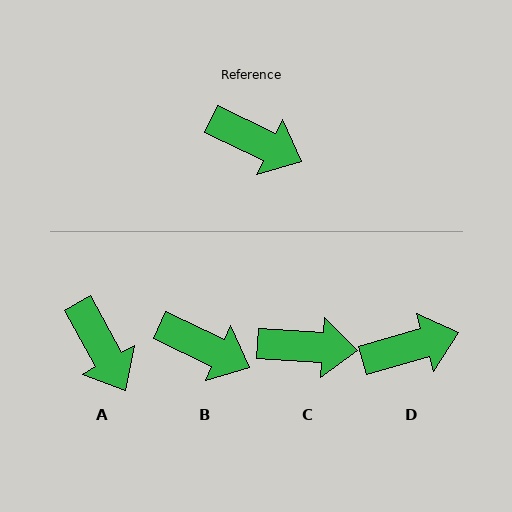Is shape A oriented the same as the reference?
No, it is off by about 36 degrees.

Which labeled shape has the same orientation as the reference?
B.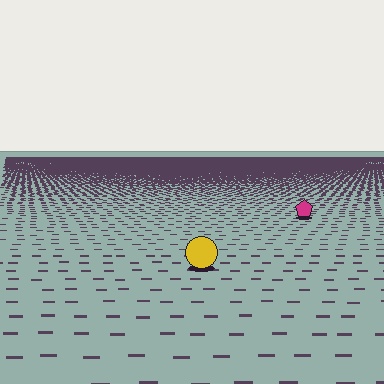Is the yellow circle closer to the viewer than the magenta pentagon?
Yes. The yellow circle is closer — you can tell from the texture gradient: the ground texture is coarser near it.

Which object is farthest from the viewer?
The magenta pentagon is farthest from the viewer. It appears smaller and the ground texture around it is denser.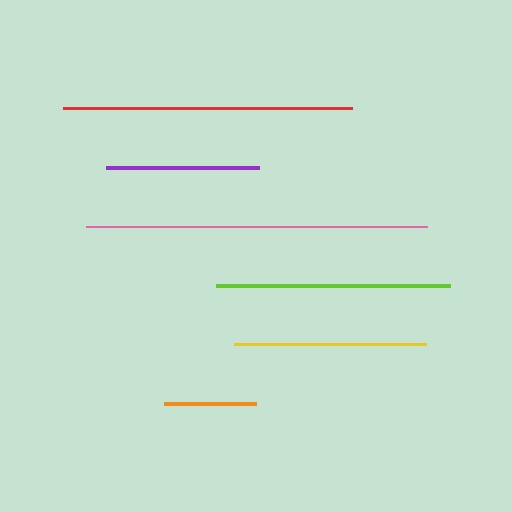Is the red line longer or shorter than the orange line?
The red line is longer than the orange line.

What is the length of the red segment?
The red segment is approximately 288 pixels long.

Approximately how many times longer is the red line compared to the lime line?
The red line is approximately 1.2 times the length of the lime line.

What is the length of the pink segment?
The pink segment is approximately 341 pixels long.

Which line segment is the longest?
The pink line is the longest at approximately 341 pixels.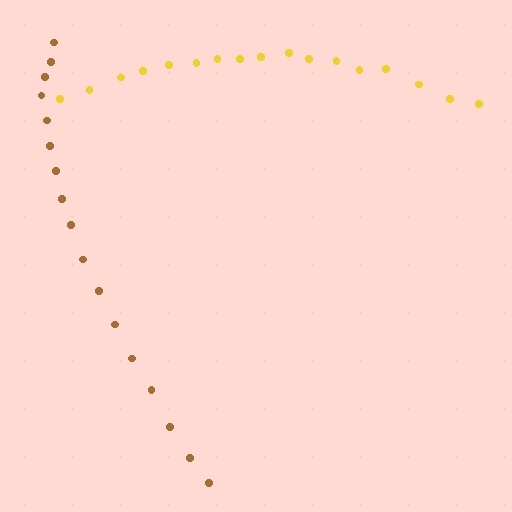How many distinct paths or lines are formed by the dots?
There are 2 distinct paths.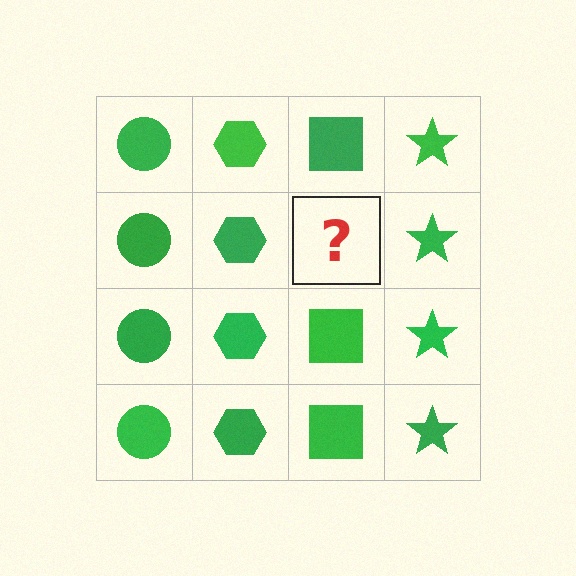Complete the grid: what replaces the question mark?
The question mark should be replaced with a green square.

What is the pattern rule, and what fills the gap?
The rule is that each column has a consistent shape. The gap should be filled with a green square.